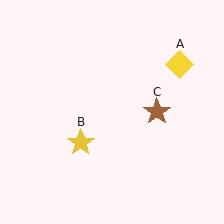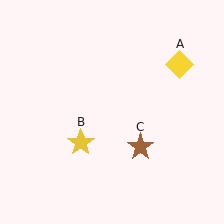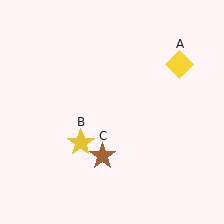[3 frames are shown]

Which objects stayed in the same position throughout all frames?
Yellow diamond (object A) and yellow star (object B) remained stationary.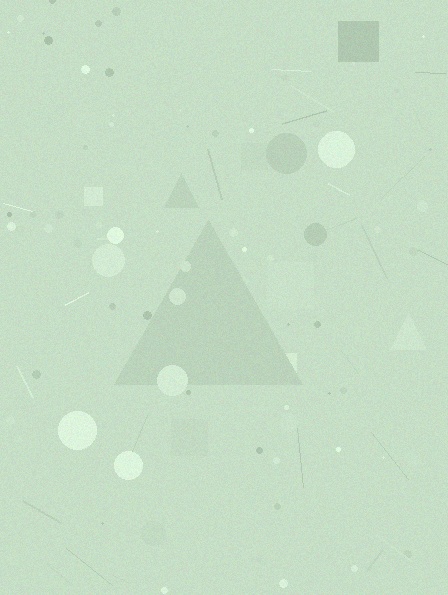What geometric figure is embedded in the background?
A triangle is embedded in the background.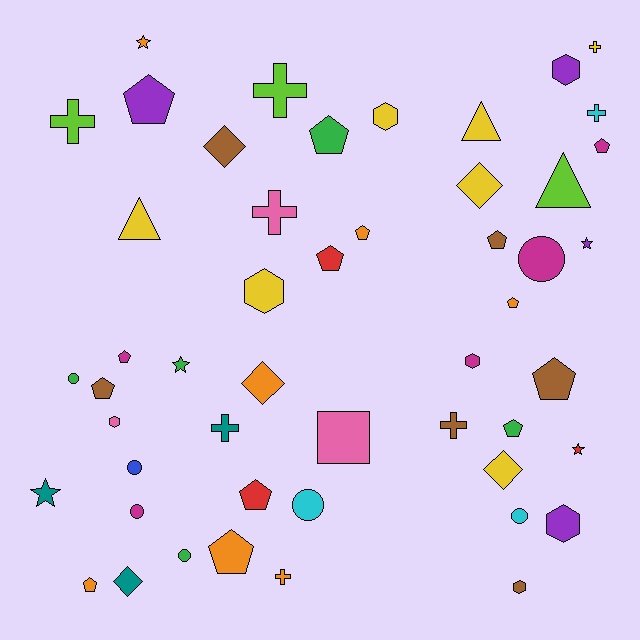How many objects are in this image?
There are 50 objects.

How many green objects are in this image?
There are 5 green objects.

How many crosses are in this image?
There are 8 crosses.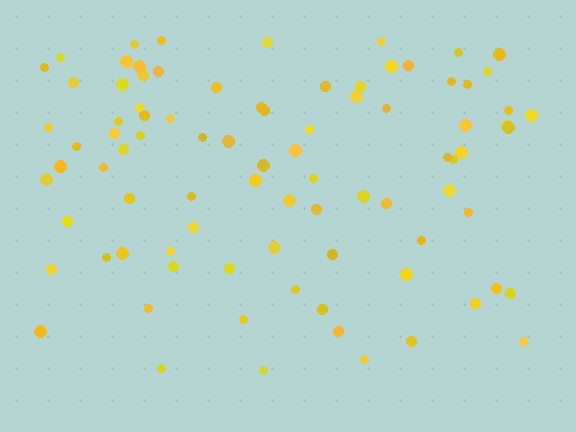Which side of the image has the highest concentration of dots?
The top.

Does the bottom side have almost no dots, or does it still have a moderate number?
Still a moderate number, just noticeably fewer than the top.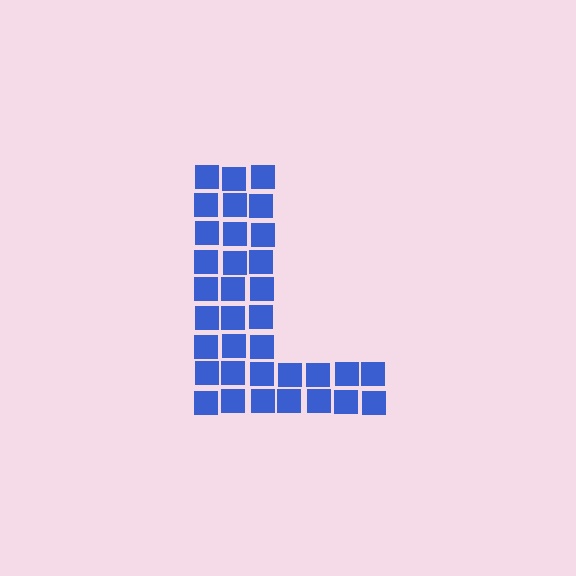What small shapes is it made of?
It is made of small squares.